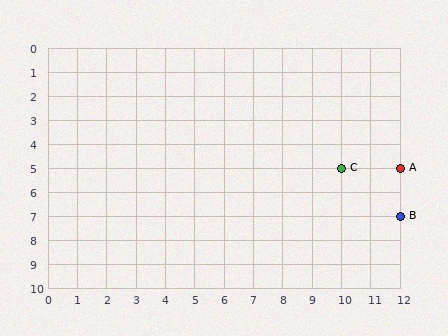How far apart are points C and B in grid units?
Points C and B are 2 columns and 2 rows apart (about 2.8 grid units diagonally).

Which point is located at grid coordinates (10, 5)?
Point C is at (10, 5).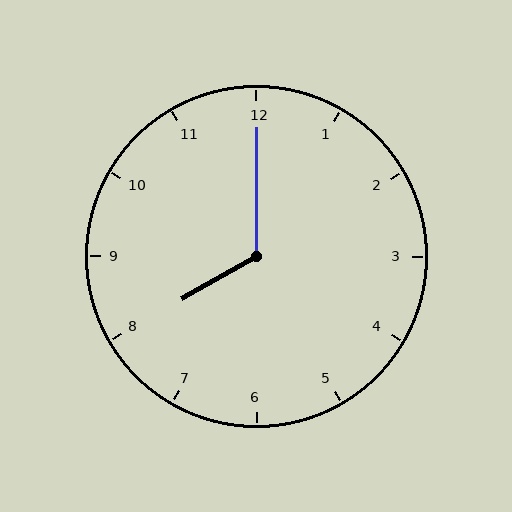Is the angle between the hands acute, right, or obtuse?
It is obtuse.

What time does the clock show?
8:00.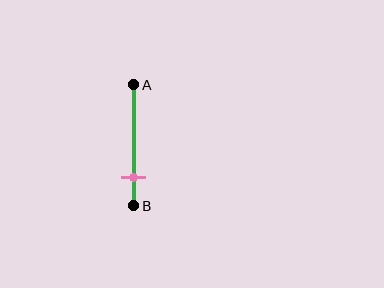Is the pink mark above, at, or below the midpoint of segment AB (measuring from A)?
The pink mark is below the midpoint of segment AB.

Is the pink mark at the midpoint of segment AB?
No, the mark is at about 75% from A, not at the 50% midpoint.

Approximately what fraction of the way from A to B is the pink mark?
The pink mark is approximately 75% of the way from A to B.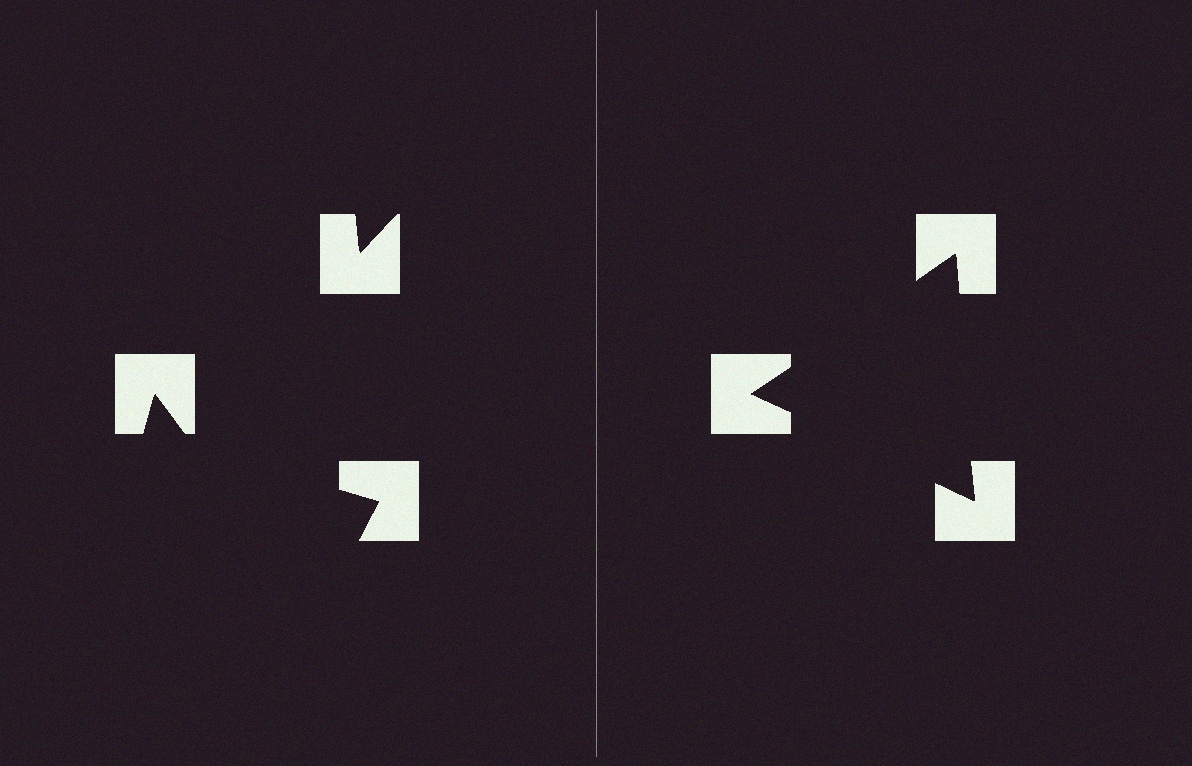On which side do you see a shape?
An illusory triangle appears on the right side. On the left side the wedge cuts are rotated, so no coherent shape forms.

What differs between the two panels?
The notched squares are positioned identically on both sides; only the wedge orientations differ. On the right they align to a triangle; on the left they are misaligned.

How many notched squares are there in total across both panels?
6 — 3 on each side.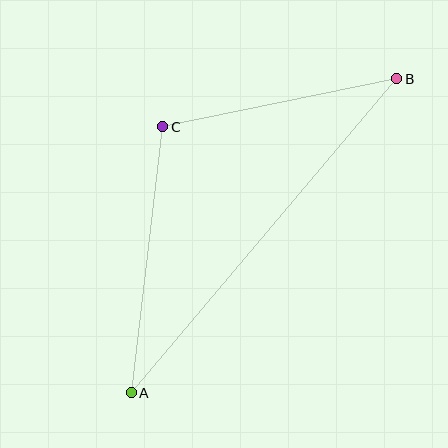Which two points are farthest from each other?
Points A and B are farthest from each other.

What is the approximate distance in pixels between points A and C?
The distance between A and C is approximately 268 pixels.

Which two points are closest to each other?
Points B and C are closest to each other.